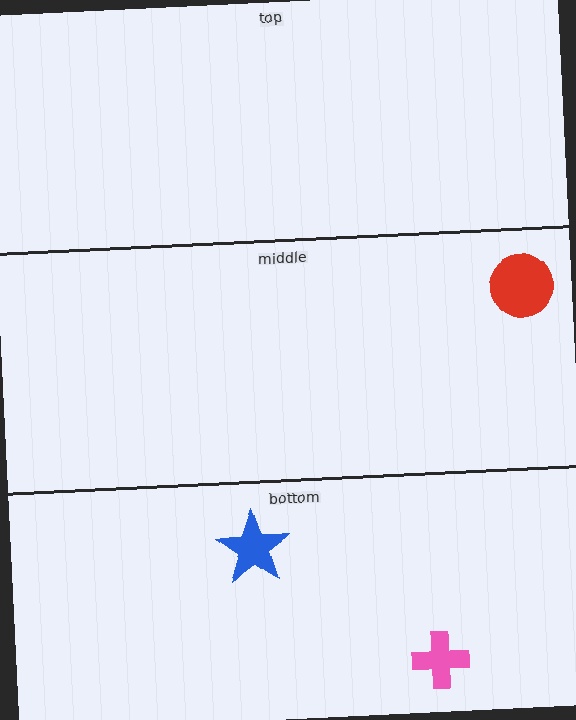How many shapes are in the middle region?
1.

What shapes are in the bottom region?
The blue star, the pink cross.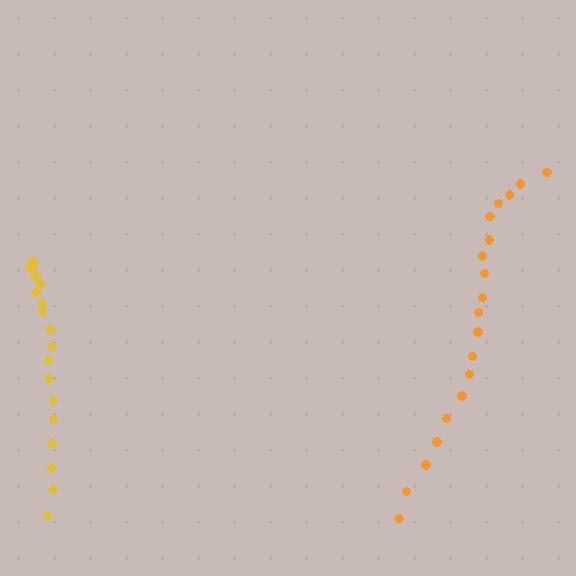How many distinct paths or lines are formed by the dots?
There are 2 distinct paths.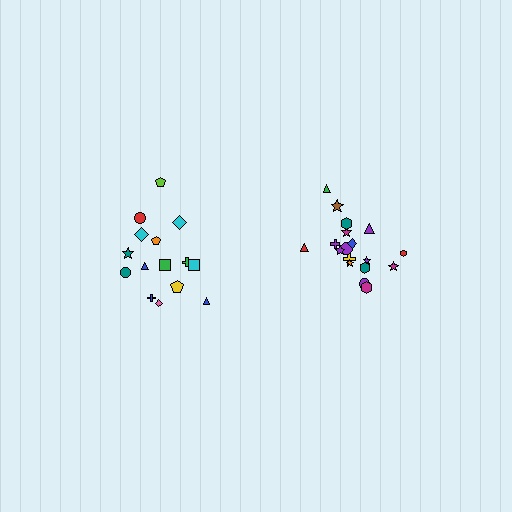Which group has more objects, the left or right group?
The right group.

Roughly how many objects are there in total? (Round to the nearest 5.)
Roughly 35 objects in total.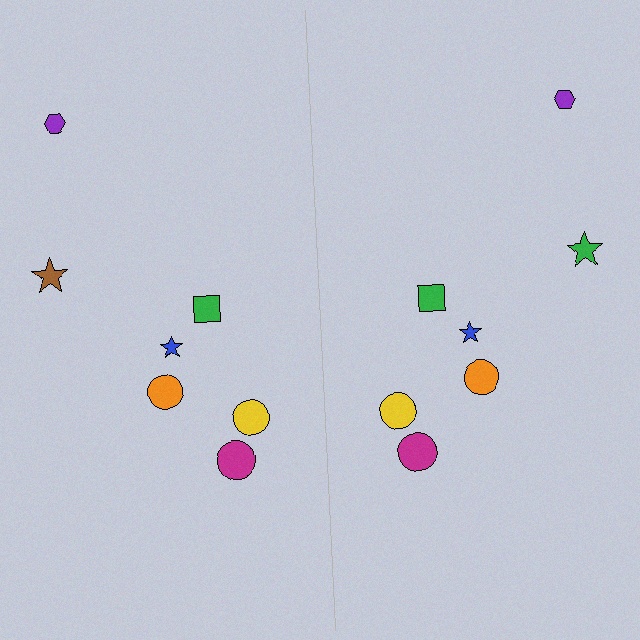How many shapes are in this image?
There are 14 shapes in this image.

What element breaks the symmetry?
The green star on the right side breaks the symmetry — its mirror counterpart is brown.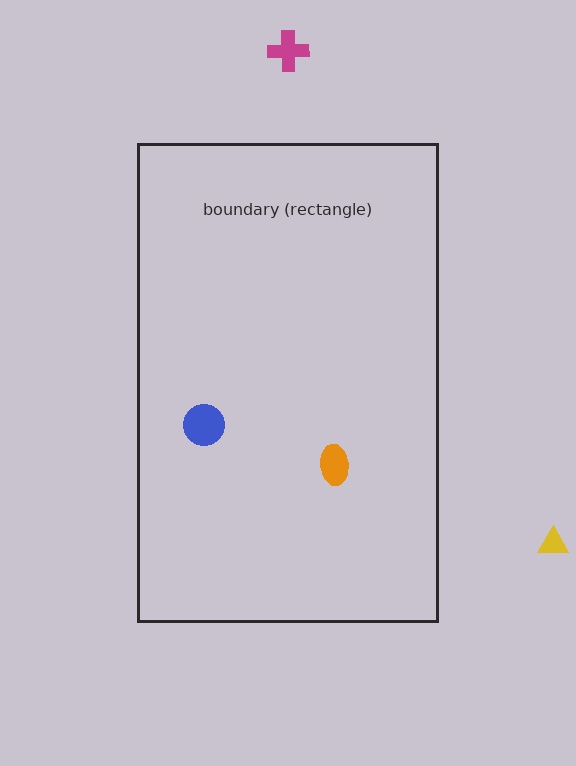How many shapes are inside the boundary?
2 inside, 2 outside.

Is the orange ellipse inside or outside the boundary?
Inside.